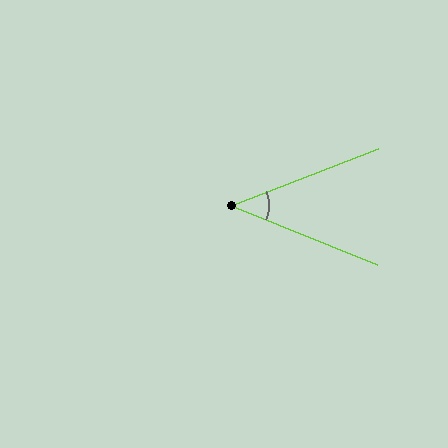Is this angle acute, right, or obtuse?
It is acute.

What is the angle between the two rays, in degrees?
Approximately 43 degrees.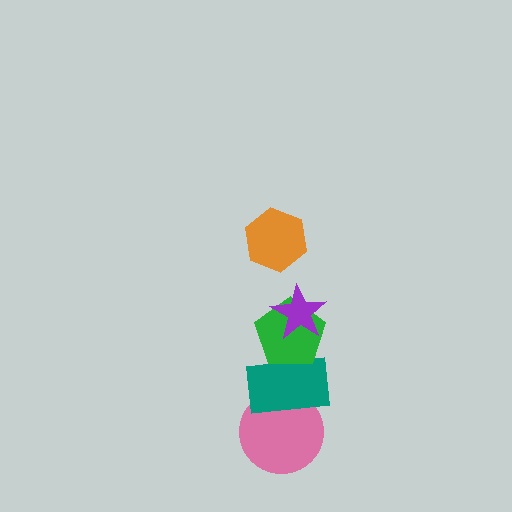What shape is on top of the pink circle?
The teal rectangle is on top of the pink circle.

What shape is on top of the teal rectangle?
The green pentagon is on top of the teal rectangle.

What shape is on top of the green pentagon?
The purple star is on top of the green pentagon.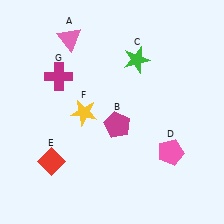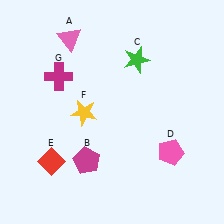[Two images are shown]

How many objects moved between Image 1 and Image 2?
1 object moved between the two images.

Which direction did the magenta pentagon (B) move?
The magenta pentagon (B) moved down.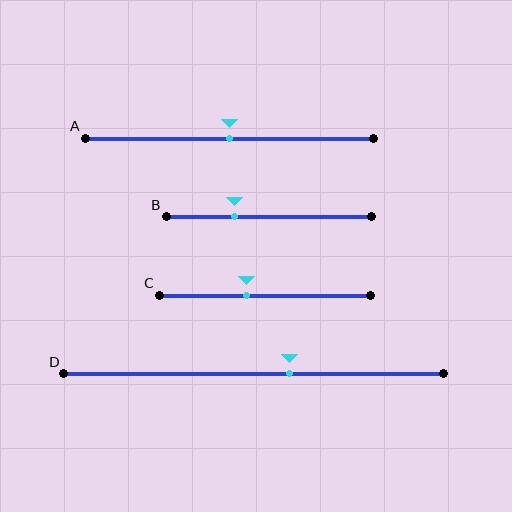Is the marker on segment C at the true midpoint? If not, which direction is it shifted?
No, the marker on segment C is shifted to the left by about 9% of the segment length.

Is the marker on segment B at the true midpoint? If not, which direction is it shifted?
No, the marker on segment B is shifted to the left by about 17% of the segment length.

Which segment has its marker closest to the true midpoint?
Segment A has its marker closest to the true midpoint.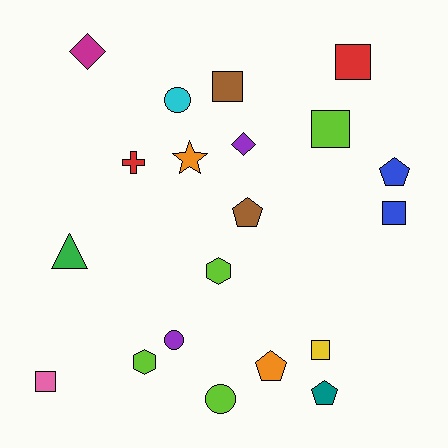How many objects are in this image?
There are 20 objects.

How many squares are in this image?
There are 6 squares.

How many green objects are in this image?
There is 1 green object.